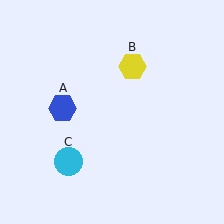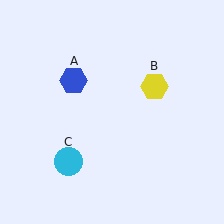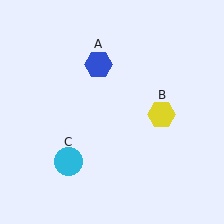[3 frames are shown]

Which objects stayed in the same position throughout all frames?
Cyan circle (object C) remained stationary.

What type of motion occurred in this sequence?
The blue hexagon (object A), yellow hexagon (object B) rotated clockwise around the center of the scene.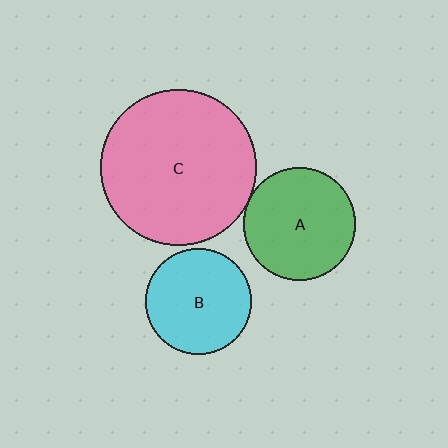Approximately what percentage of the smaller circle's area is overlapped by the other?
Approximately 5%.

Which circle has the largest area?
Circle C (pink).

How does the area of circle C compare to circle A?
Approximately 1.9 times.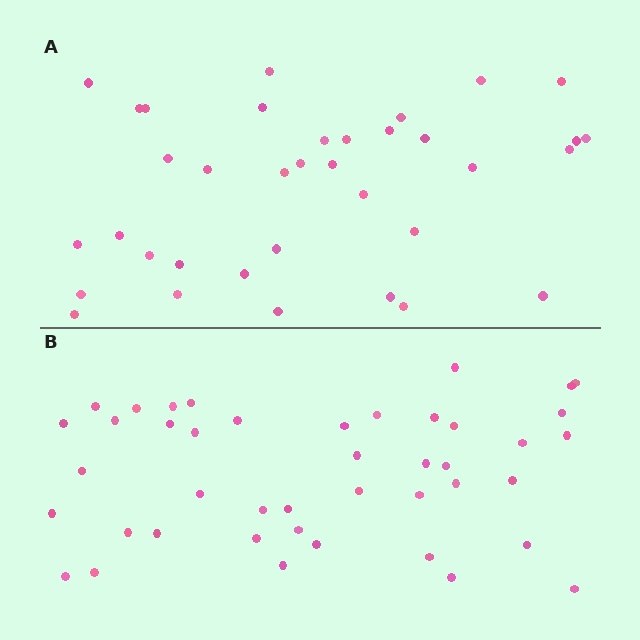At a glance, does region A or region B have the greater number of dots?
Region B (the bottom region) has more dots.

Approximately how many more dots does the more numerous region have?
Region B has roughly 8 or so more dots than region A.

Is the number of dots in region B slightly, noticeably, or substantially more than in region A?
Region B has only slightly more — the two regions are fairly close. The ratio is roughly 1.2 to 1.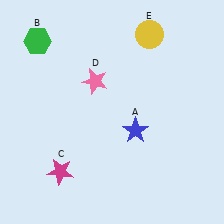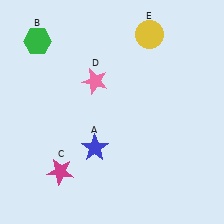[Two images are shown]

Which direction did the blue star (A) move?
The blue star (A) moved left.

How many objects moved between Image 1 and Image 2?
1 object moved between the two images.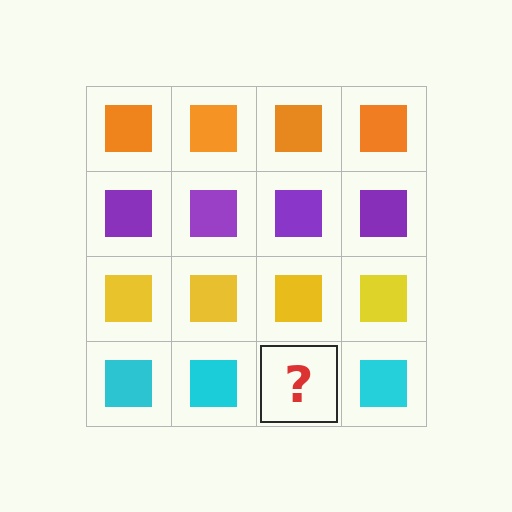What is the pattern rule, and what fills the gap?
The rule is that each row has a consistent color. The gap should be filled with a cyan square.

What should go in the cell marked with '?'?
The missing cell should contain a cyan square.